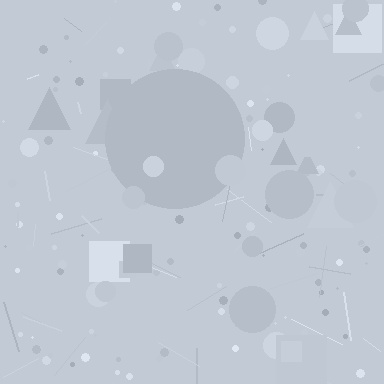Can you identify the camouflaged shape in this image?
The camouflaged shape is a circle.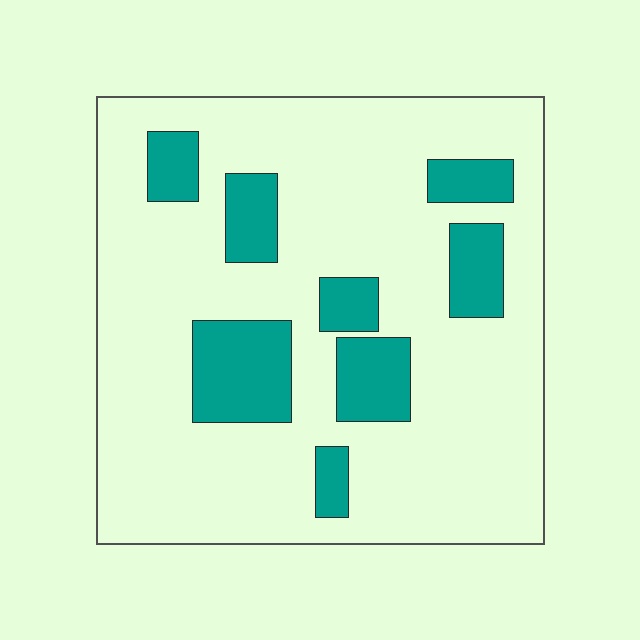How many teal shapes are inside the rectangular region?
8.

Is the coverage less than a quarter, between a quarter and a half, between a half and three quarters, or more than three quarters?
Less than a quarter.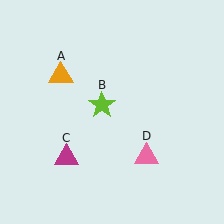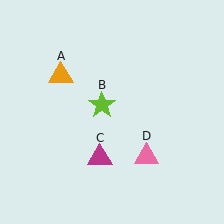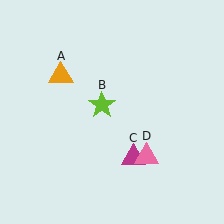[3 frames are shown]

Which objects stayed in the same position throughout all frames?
Orange triangle (object A) and lime star (object B) and pink triangle (object D) remained stationary.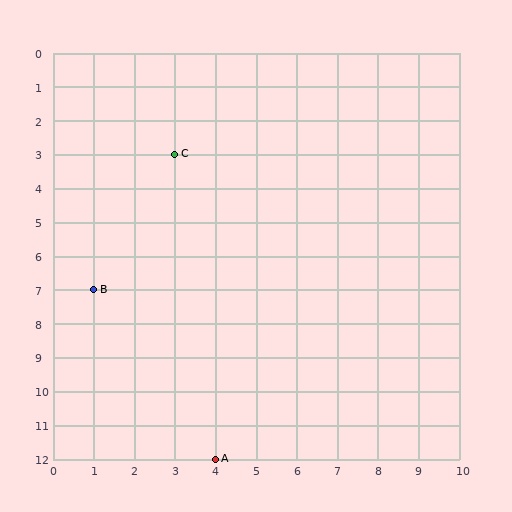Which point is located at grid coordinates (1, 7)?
Point B is at (1, 7).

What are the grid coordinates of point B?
Point B is at grid coordinates (1, 7).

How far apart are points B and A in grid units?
Points B and A are 3 columns and 5 rows apart (about 5.8 grid units diagonally).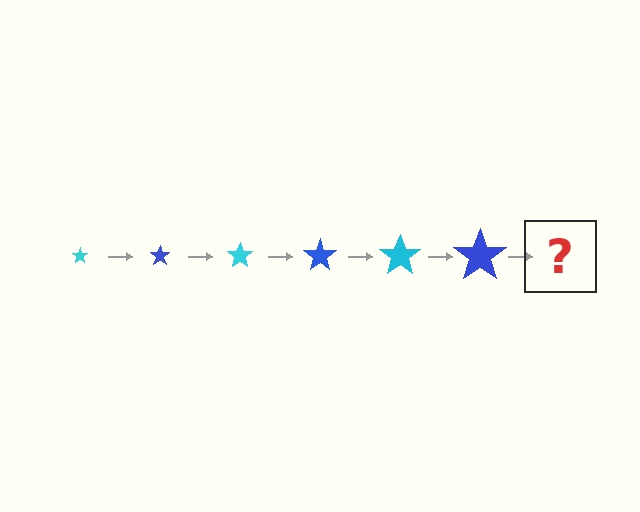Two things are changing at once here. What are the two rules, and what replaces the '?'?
The two rules are that the star grows larger each step and the color cycles through cyan and blue. The '?' should be a cyan star, larger than the previous one.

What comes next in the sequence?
The next element should be a cyan star, larger than the previous one.